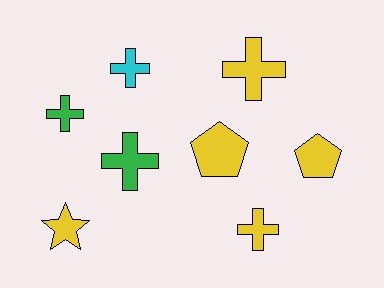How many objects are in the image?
There are 8 objects.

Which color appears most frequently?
Yellow, with 5 objects.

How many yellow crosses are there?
There are 2 yellow crosses.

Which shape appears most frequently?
Cross, with 5 objects.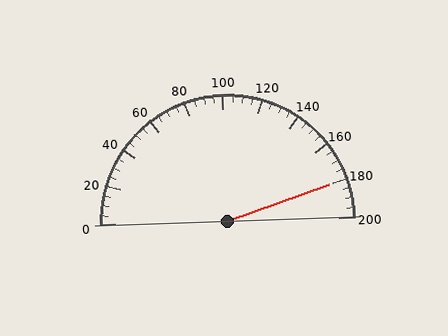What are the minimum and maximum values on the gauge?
The gauge ranges from 0 to 200.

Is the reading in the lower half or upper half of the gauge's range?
The reading is in the upper half of the range (0 to 200).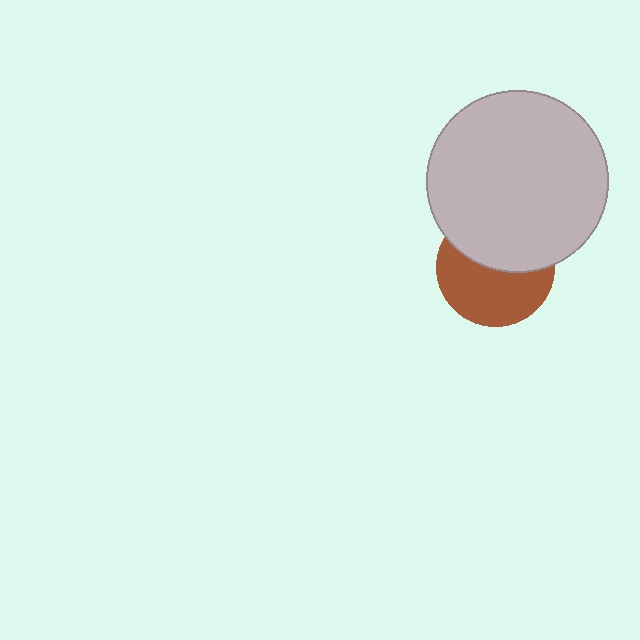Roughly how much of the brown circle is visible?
About half of it is visible (roughly 54%).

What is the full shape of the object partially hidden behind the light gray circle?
The partially hidden object is a brown circle.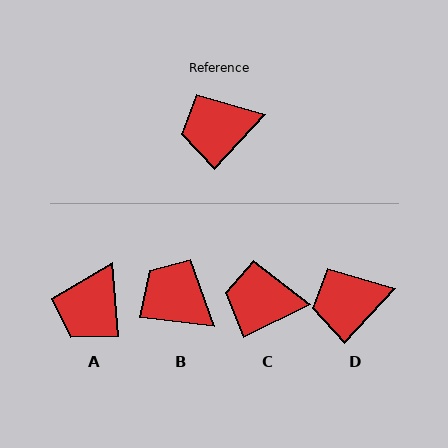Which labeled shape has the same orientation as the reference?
D.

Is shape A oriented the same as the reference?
No, it is off by about 47 degrees.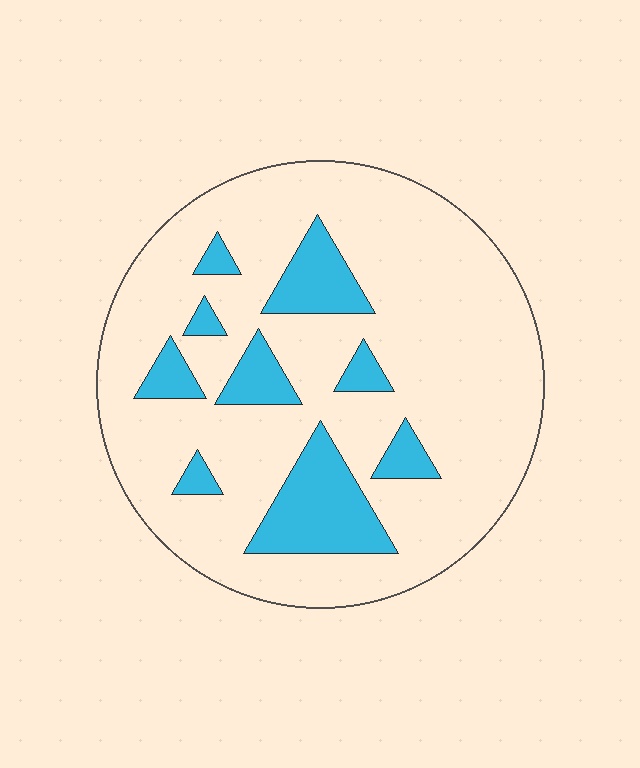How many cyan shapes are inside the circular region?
9.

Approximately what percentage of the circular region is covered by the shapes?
Approximately 20%.